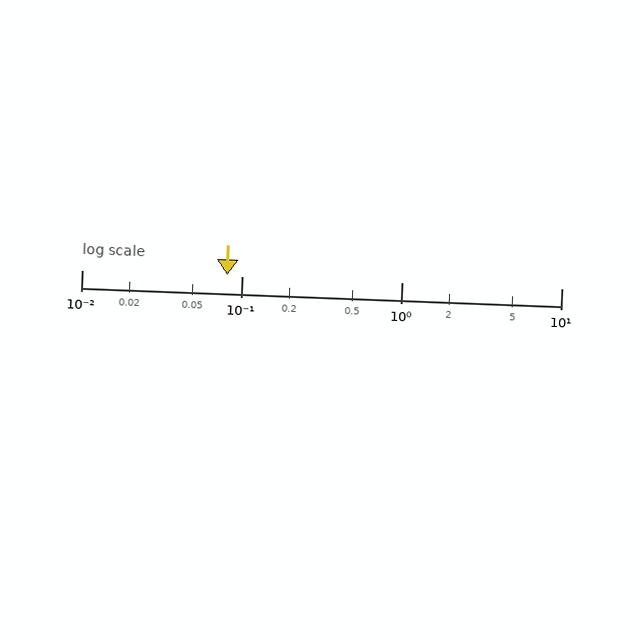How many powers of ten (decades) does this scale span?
The scale spans 3 decades, from 0.01 to 10.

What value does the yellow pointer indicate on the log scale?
The pointer indicates approximately 0.081.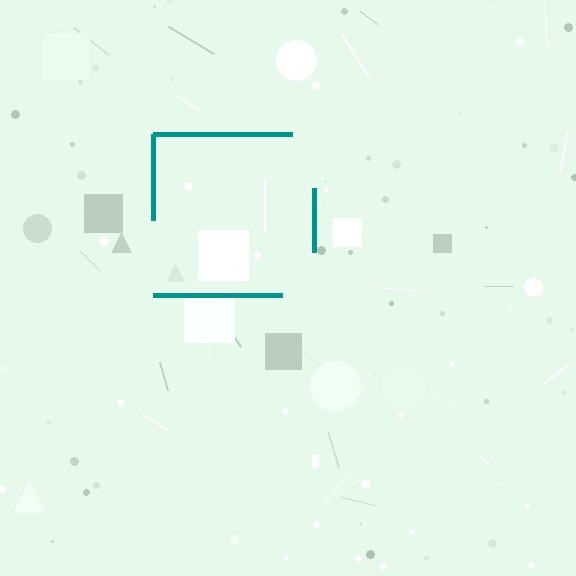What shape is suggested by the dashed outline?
The dashed outline suggests a square.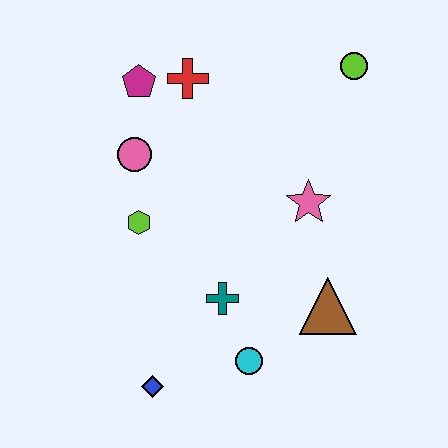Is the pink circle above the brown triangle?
Yes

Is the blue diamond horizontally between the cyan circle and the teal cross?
No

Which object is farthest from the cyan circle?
The lime circle is farthest from the cyan circle.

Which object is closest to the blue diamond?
The cyan circle is closest to the blue diamond.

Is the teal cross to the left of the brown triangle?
Yes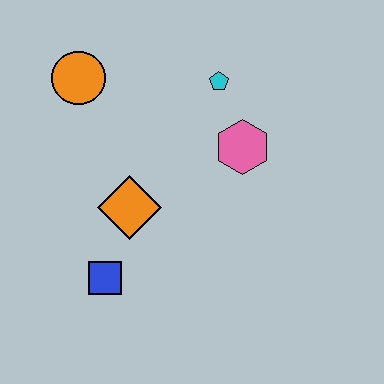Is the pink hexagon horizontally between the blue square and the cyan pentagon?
No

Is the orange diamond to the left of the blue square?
No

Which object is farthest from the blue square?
The cyan pentagon is farthest from the blue square.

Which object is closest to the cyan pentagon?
The pink hexagon is closest to the cyan pentagon.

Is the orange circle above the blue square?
Yes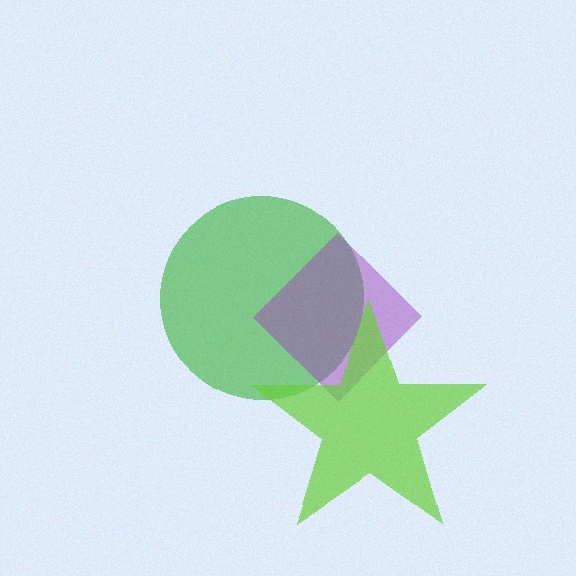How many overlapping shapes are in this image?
There are 3 overlapping shapes in the image.